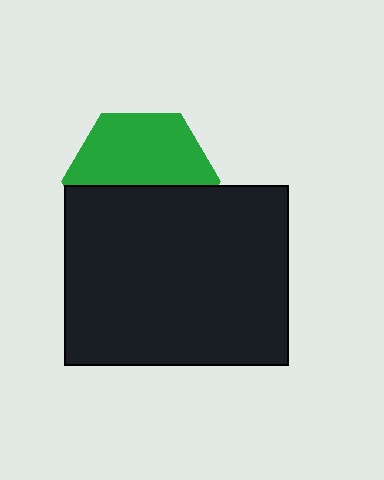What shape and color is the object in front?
The object in front is a black rectangle.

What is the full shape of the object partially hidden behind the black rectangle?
The partially hidden object is a green hexagon.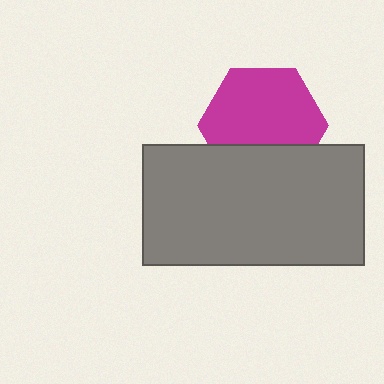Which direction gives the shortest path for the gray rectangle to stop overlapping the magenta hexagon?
Moving down gives the shortest separation.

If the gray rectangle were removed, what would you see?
You would see the complete magenta hexagon.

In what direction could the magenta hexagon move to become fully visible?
The magenta hexagon could move up. That would shift it out from behind the gray rectangle entirely.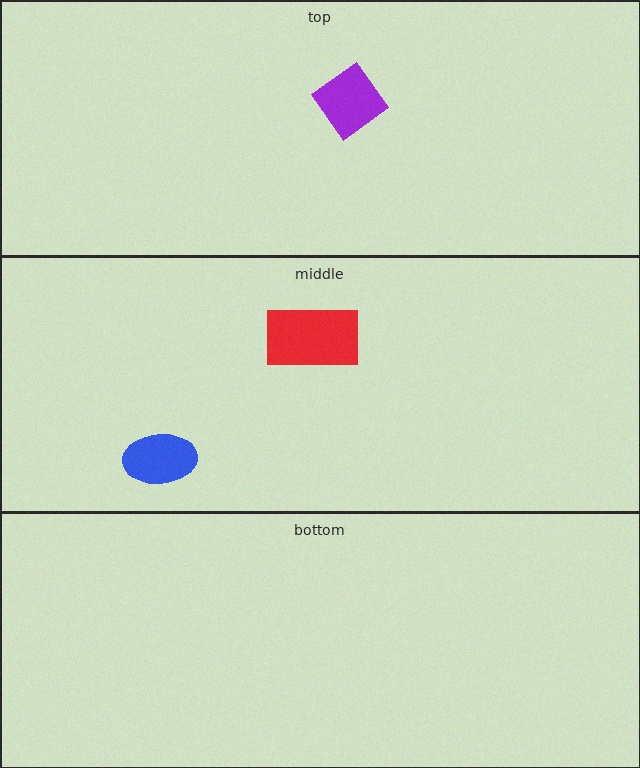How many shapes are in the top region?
1.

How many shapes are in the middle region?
2.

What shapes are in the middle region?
The blue ellipse, the red rectangle.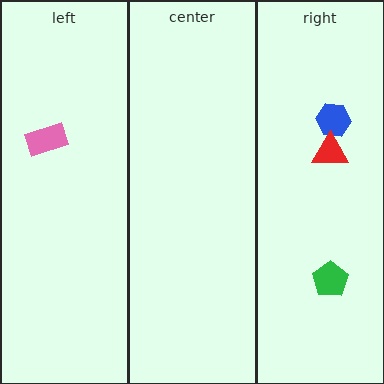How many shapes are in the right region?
3.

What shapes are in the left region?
The pink rectangle.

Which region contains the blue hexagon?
The right region.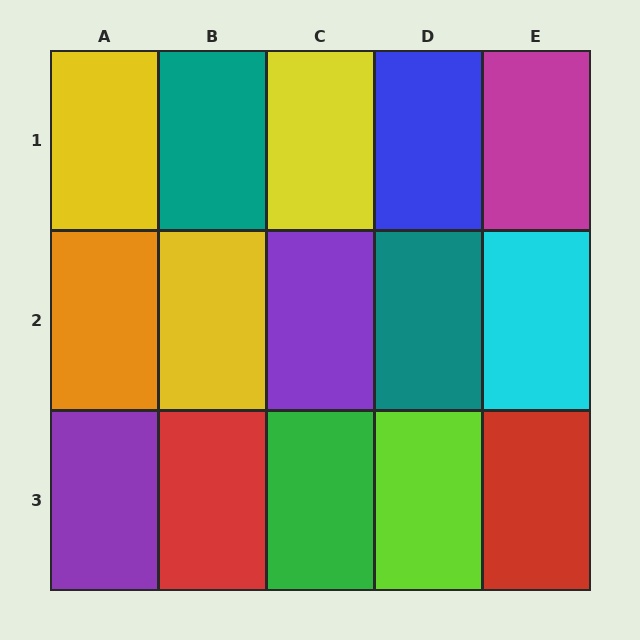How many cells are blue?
1 cell is blue.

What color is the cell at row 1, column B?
Teal.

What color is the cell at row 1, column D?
Blue.